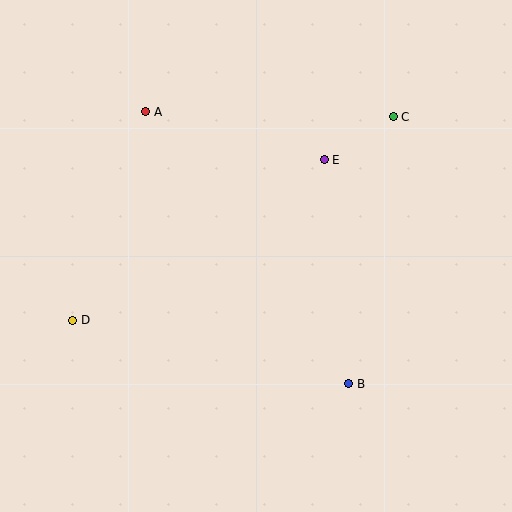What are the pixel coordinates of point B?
Point B is at (349, 384).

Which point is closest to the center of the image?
Point E at (324, 160) is closest to the center.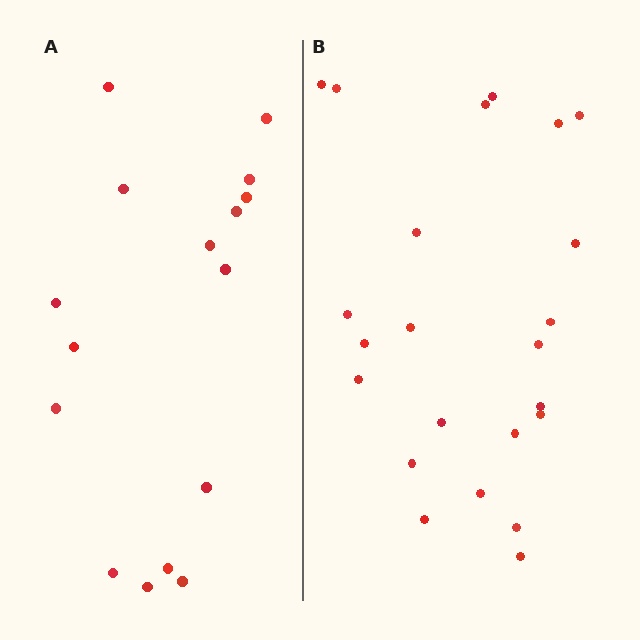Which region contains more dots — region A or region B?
Region B (the right region) has more dots.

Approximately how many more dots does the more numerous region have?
Region B has roughly 8 or so more dots than region A.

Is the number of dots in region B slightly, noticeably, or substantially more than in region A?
Region B has noticeably more, but not dramatically so. The ratio is roughly 1.4 to 1.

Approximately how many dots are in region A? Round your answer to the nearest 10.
About 20 dots. (The exact count is 16, which rounds to 20.)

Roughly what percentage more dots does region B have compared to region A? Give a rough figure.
About 45% more.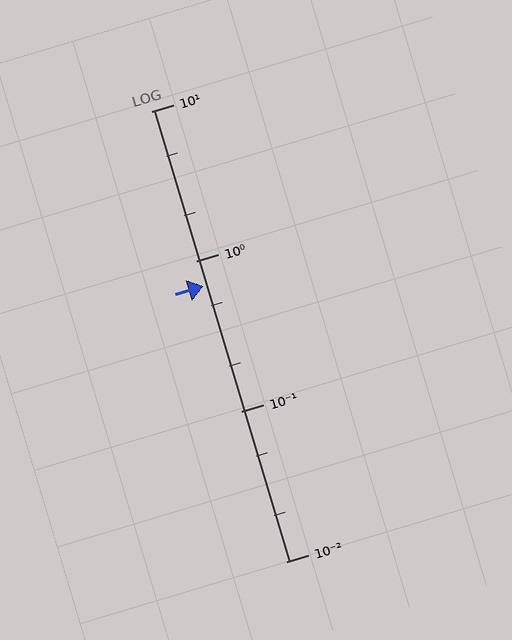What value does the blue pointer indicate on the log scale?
The pointer indicates approximately 0.68.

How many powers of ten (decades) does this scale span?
The scale spans 3 decades, from 0.01 to 10.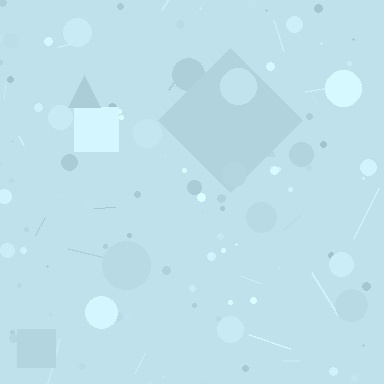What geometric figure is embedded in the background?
A diamond is embedded in the background.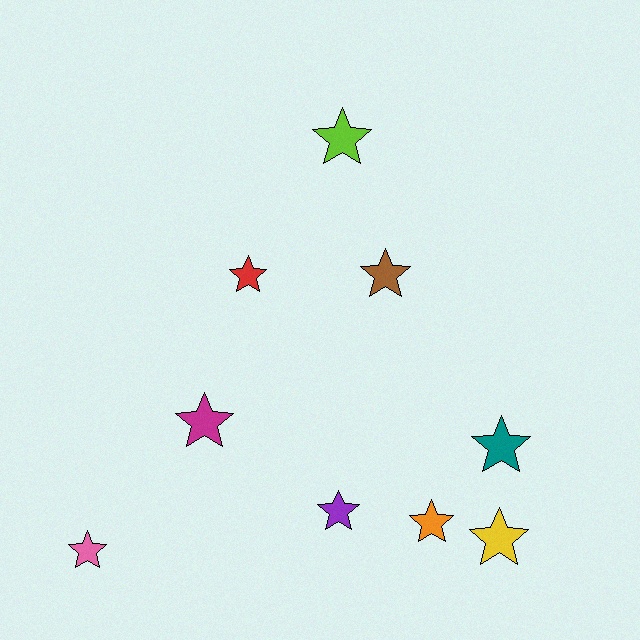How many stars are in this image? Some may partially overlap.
There are 9 stars.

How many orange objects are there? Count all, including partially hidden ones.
There is 1 orange object.